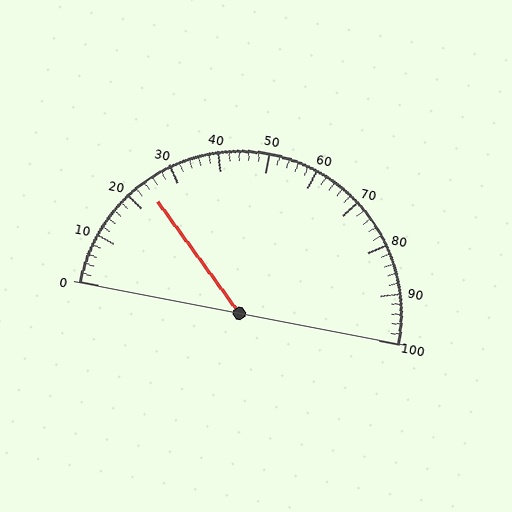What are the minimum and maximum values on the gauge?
The gauge ranges from 0 to 100.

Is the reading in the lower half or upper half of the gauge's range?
The reading is in the lower half of the range (0 to 100).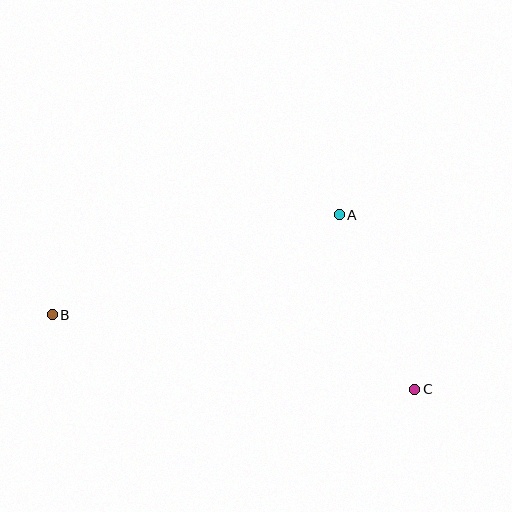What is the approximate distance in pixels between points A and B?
The distance between A and B is approximately 304 pixels.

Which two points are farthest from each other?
Points B and C are farthest from each other.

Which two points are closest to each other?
Points A and C are closest to each other.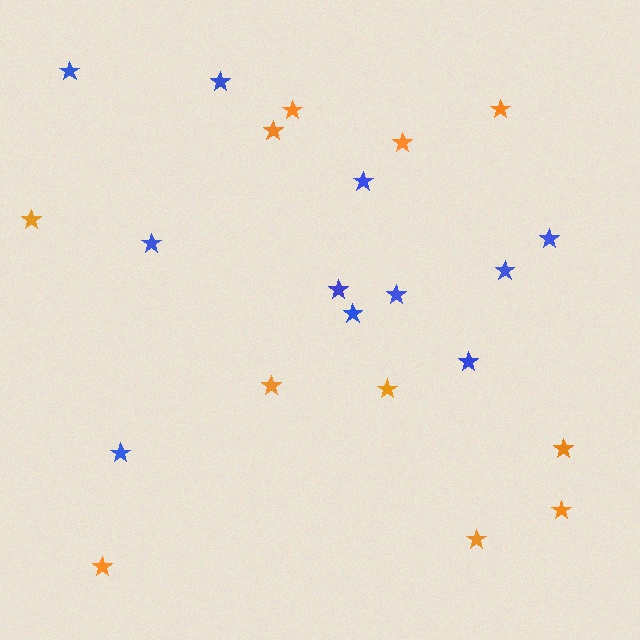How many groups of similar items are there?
There are 2 groups: one group of blue stars (11) and one group of orange stars (11).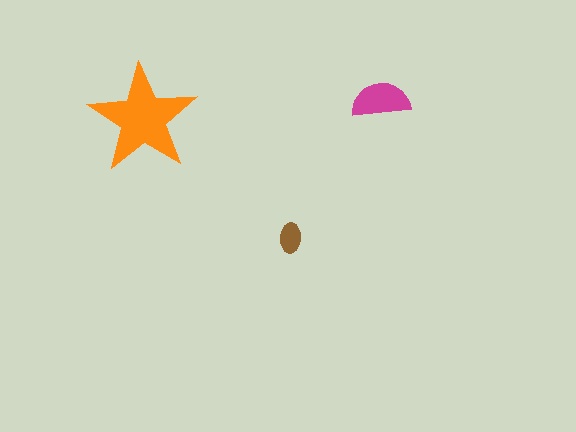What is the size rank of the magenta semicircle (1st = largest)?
2nd.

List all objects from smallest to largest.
The brown ellipse, the magenta semicircle, the orange star.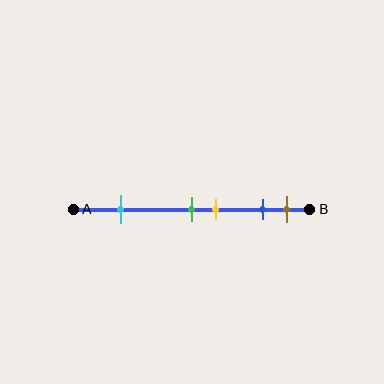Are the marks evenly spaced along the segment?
No, the marks are not evenly spaced.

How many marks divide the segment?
There are 5 marks dividing the segment.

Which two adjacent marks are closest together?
The green and yellow marks are the closest adjacent pair.